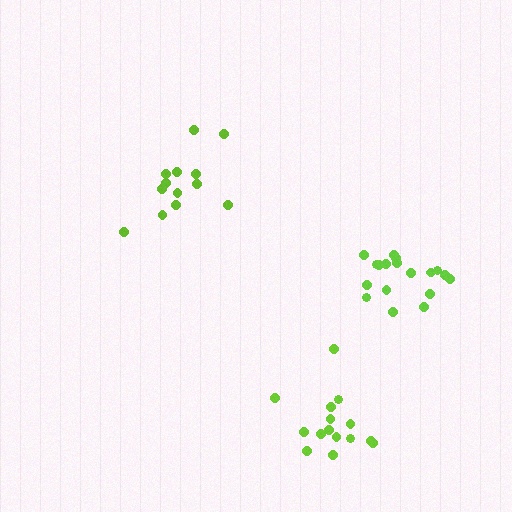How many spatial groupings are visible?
There are 3 spatial groupings.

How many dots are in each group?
Group 1: 15 dots, Group 2: 13 dots, Group 3: 18 dots (46 total).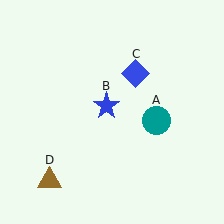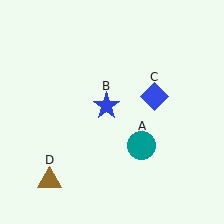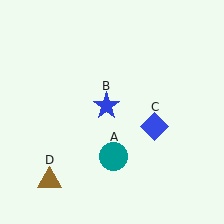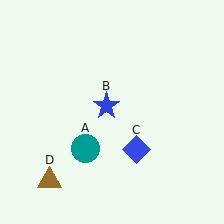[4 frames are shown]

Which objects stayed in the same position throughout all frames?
Blue star (object B) and brown triangle (object D) remained stationary.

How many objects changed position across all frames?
2 objects changed position: teal circle (object A), blue diamond (object C).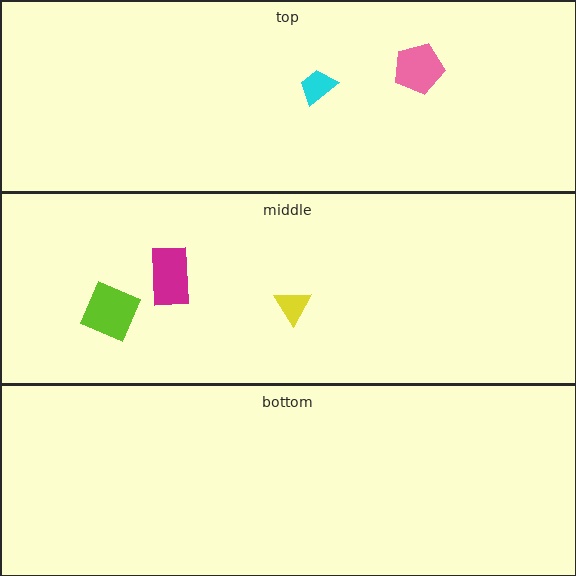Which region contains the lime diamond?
The middle region.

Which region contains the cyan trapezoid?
The top region.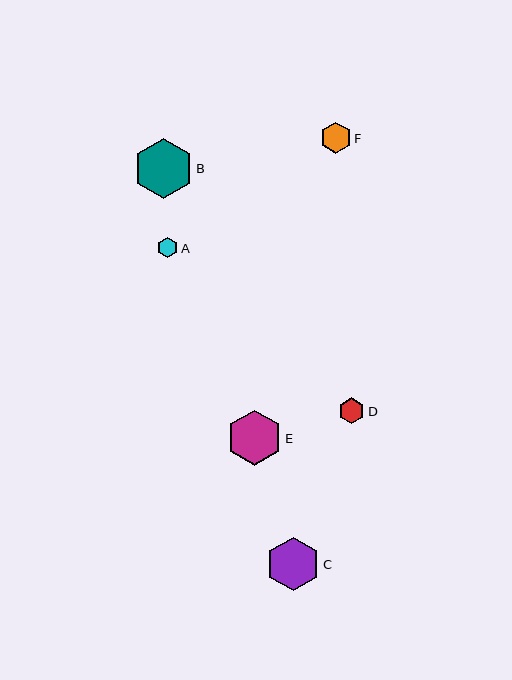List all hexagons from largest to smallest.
From largest to smallest: B, E, C, F, D, A.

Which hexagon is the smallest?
Hexagon A is the smallest with a size of approximately 20 pixels.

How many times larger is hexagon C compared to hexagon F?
Hexagon C is approximately 1.7 times the size of hexagon F.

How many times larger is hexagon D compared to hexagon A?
Hexagon D is approximately 1.3 times the size of hexagon A.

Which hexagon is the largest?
Hexagon B is the largest with a size of approximately 60 pixels.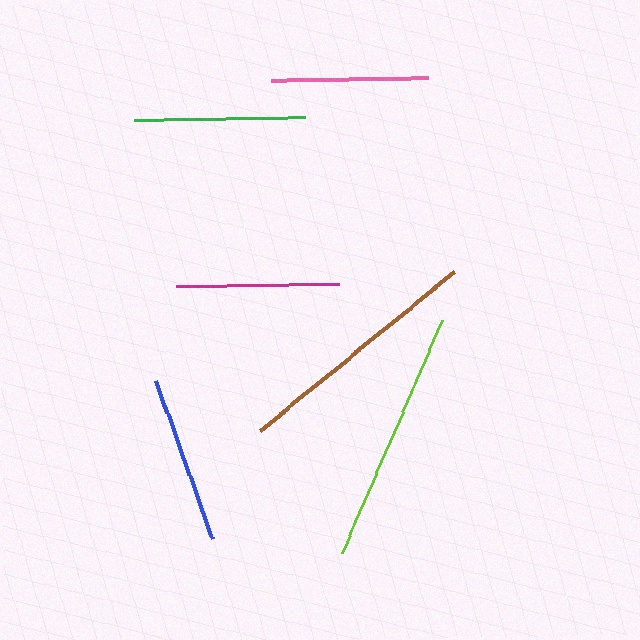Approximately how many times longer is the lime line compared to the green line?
The lime line is approximately 1.5 times the length of the green line.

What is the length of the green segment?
The green segment is approximately 171 pixels long.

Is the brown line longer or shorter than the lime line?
The lime line is longer than the brown line.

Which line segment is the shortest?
The pink line is the shortest at approximately 157 pixels.